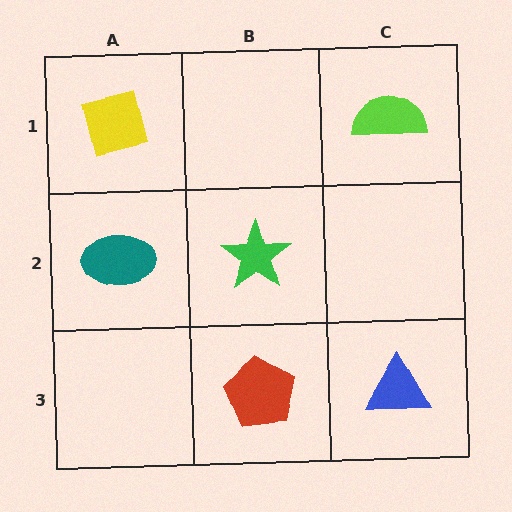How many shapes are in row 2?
2 shapes.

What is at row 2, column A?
A teal ellipse.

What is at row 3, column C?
A blue triangle.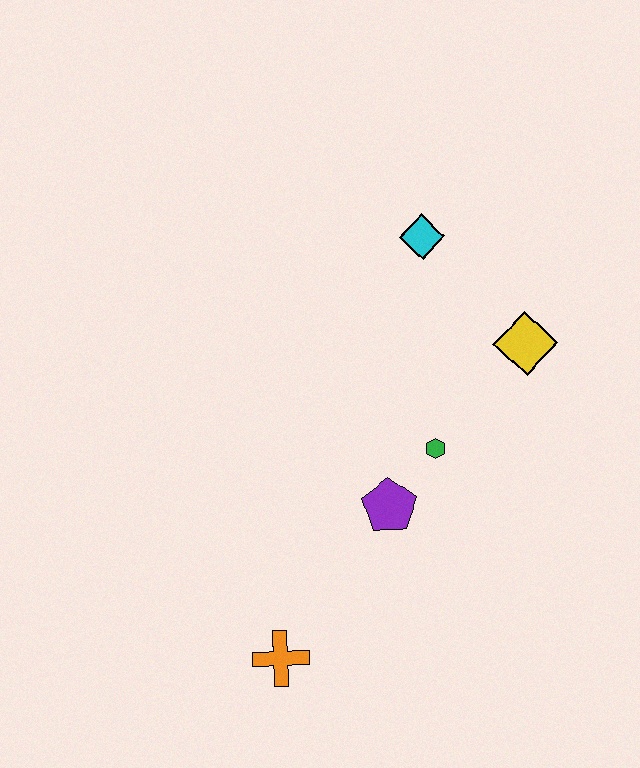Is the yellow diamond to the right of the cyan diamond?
Yes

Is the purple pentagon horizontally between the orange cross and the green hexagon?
Yes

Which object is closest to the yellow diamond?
The green hexagon is closest to the yellow diamond.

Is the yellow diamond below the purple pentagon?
No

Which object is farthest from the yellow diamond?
The orange cross is farthest from the yellow diamond.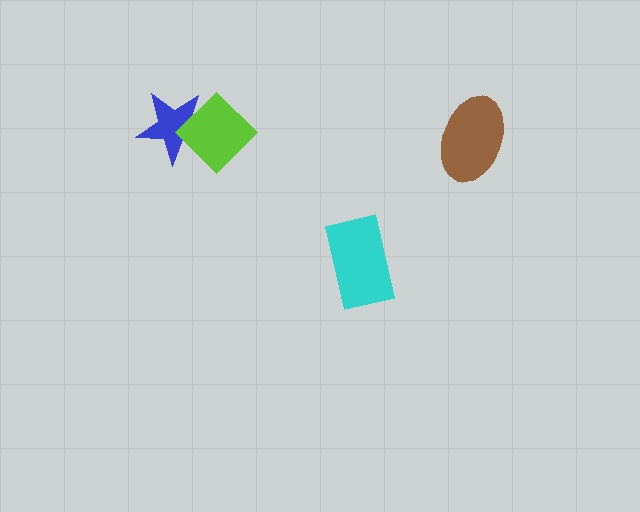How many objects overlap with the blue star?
1 object overlaps with the blue star.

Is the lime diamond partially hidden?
No, no other shape covers it.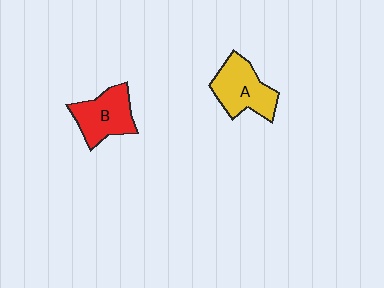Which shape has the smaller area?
Shape B (red).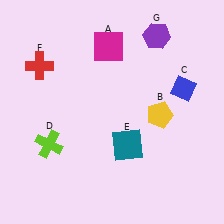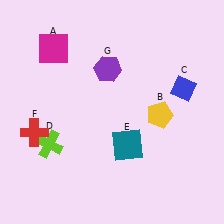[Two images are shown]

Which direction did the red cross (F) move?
The red cross (F) moved down.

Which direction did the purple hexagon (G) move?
The purple hexagon (G) moved left.